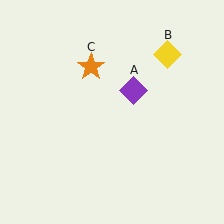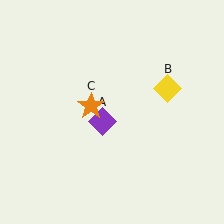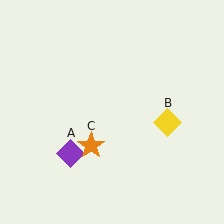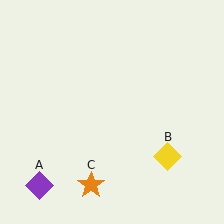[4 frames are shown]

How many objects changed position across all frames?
3 objects changed position: purple diamond (object A), yellow diamond (object B), orange star (object C).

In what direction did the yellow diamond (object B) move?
The yellow diamond (object B) moved down.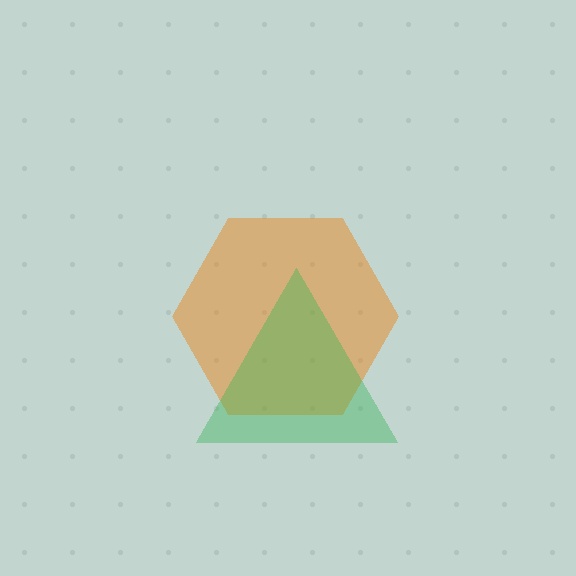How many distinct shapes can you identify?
There are 2 distinct shapes: an orange hexagon, a green triangle.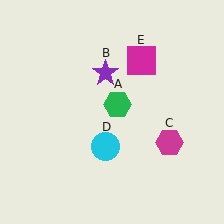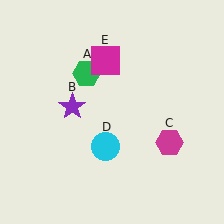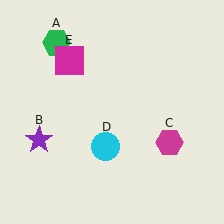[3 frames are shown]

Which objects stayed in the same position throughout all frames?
Magenta hexagon (object C) and cyan circle (object D) remained stationary.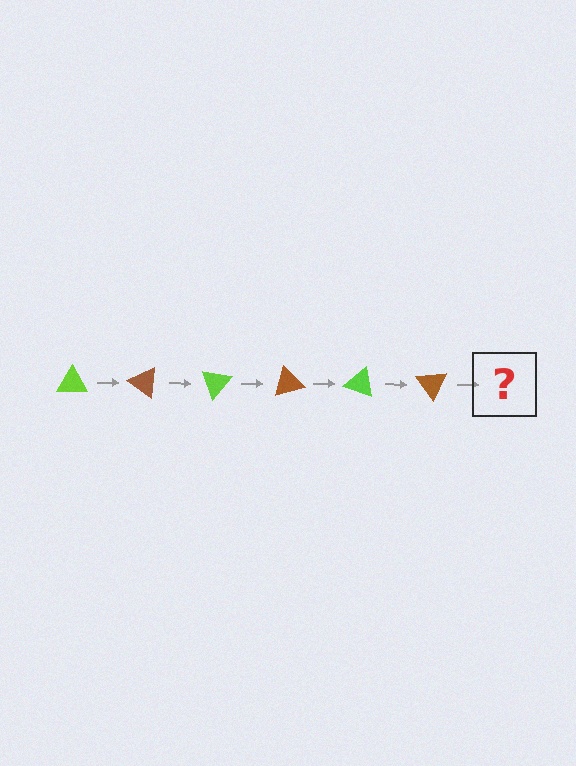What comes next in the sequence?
The next element should be a lime triangle, rotated 210 degrees from the start.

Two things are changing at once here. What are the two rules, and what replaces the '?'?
The two rules are that it rotates 35 degrees each step and the color cycles through lime and brown. The '?' should be a lime triangle, rotated 210 degrees from the start.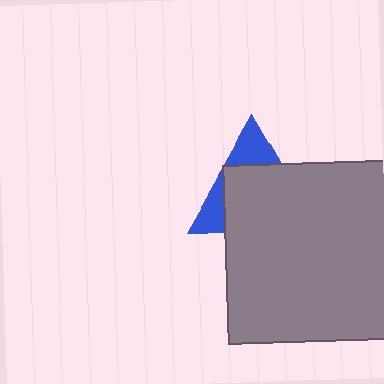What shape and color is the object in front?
The object in front is a gray square.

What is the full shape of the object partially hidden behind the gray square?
The partially hidden object is a blue triangle.